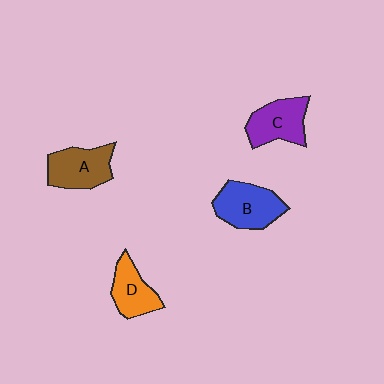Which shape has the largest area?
Shape B (blue).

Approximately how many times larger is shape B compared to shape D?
Approximately 1.3 times.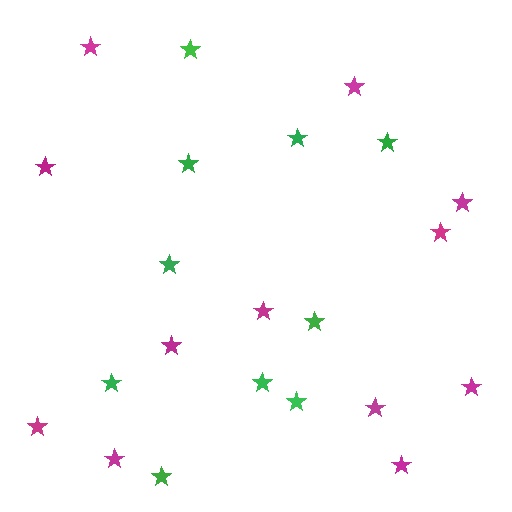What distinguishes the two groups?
There are 2 groups: one group of green stars (10) and one group of magenta stars (12).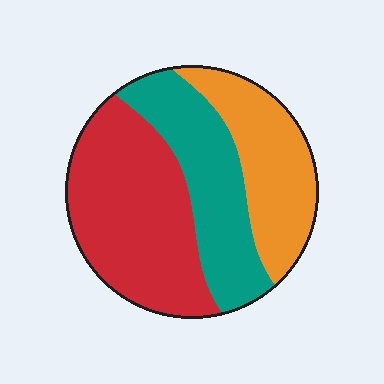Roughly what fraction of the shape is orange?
Orange covers 27% of the shape.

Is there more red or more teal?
Red.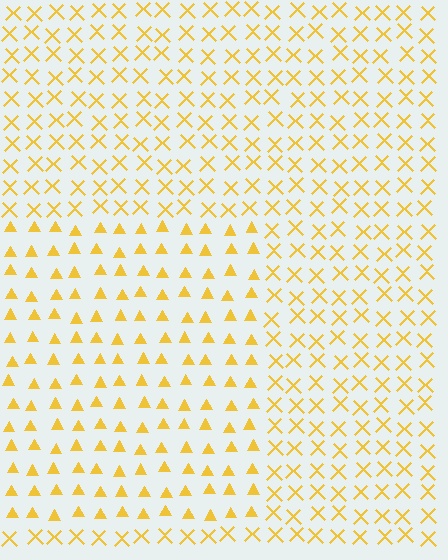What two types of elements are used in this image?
The image uses triangles inside the rectangle region and X marks outside it.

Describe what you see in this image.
The image is filled with small yellow elements arranged in a uniform grid. A rectangle-shaped region contains triangles, while the surrounding area contains X marks. The boundary is defined purely by the change in element shape.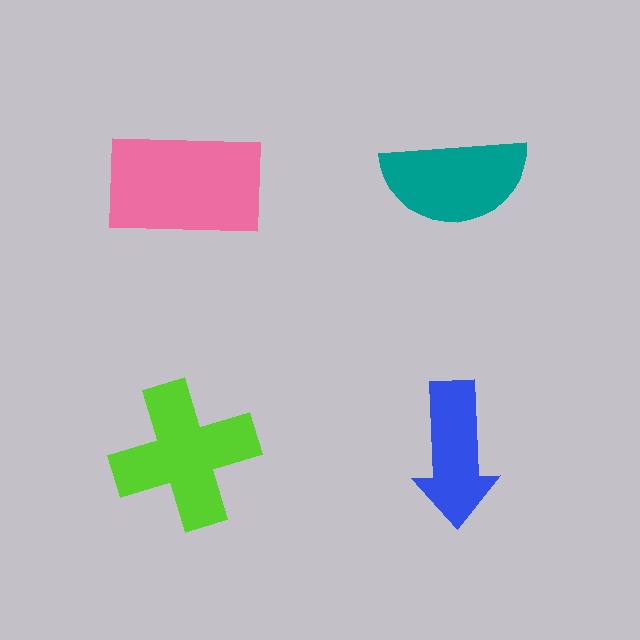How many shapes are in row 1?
2 shapes.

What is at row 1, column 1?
A pink rectangle.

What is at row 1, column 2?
A teal semicircle.